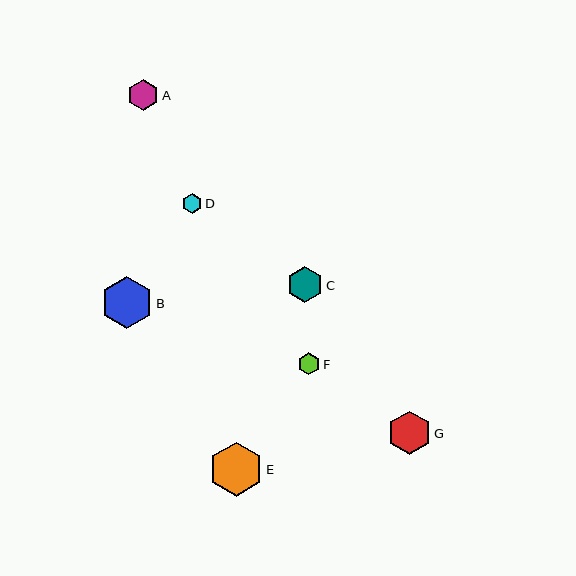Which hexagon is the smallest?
Hexagon D is the smallest with a size of approximately 20 pixels.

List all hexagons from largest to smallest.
From largest to smallest: E, B, G, C, A, F, D.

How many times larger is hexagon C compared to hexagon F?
Hexagon C is approximately 1.7 times the size of hexagon F.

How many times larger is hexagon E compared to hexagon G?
Hexagon E is approximately 1.2 times the size of hexagon G.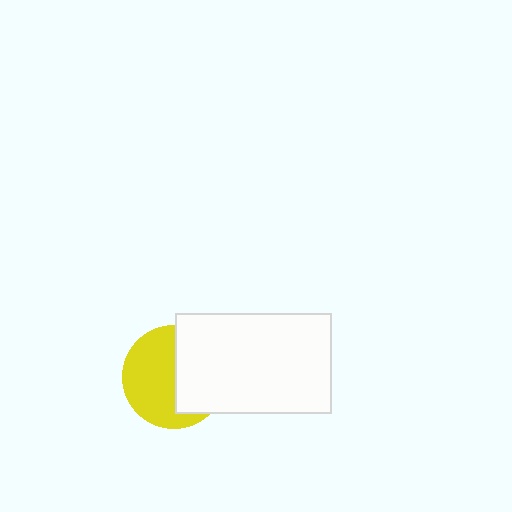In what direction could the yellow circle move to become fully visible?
The yellow circle could move left. That would shift it out from behind the white rectangle entirely.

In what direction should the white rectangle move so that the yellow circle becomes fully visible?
The white rectangle should move right. That is the shortest direction to clear the overlap and leave the yellow circle fully visible.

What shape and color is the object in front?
The object in front is a white rectangle.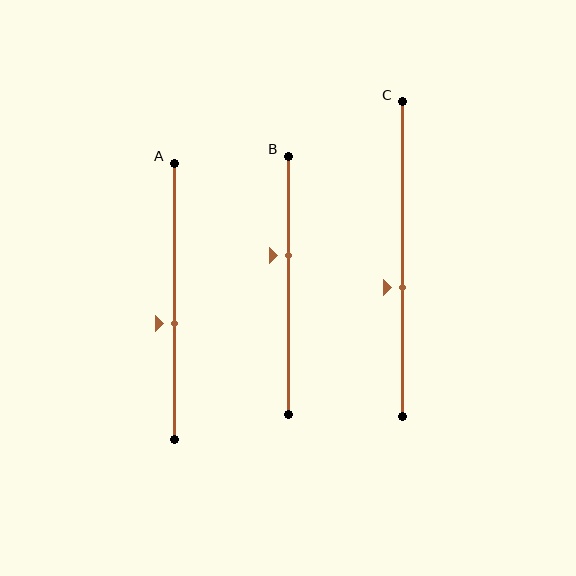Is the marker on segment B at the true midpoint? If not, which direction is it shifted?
No, the marker on segment B is shifted upward by about 12% of the segment length.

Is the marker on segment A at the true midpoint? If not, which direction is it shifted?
No, the marker on segment A is shifted downward by about 8% of the segment length.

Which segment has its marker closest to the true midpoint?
Segment A has its marker closest to the true midpoint.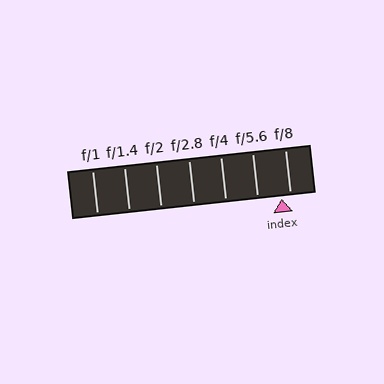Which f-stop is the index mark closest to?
The index mark is closest to f/8.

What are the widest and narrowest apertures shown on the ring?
The widest aperture shown is f/1 and the narrowest is f/8.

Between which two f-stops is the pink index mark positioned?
The index mark is between f/5.6 and f/8.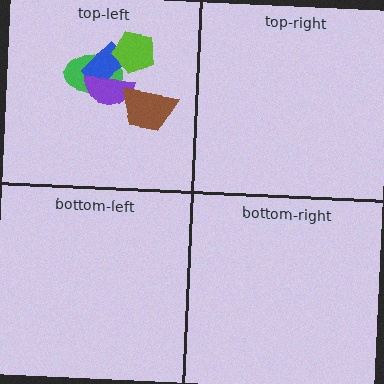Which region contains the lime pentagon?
The top-left region.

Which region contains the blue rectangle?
The top-left region.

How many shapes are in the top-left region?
5.